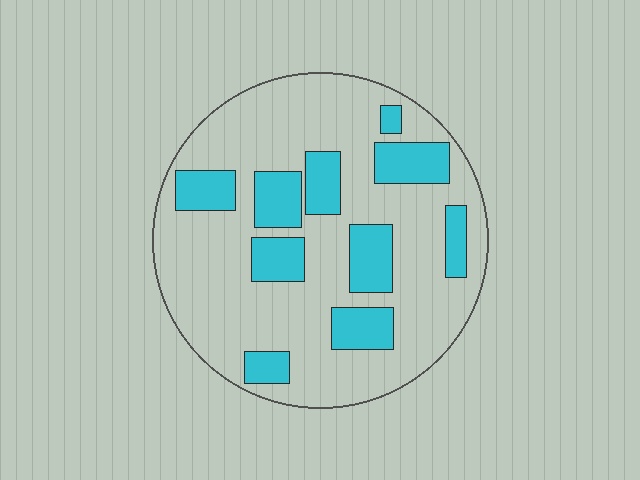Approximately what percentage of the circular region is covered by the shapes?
Approximately 25%.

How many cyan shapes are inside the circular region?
10.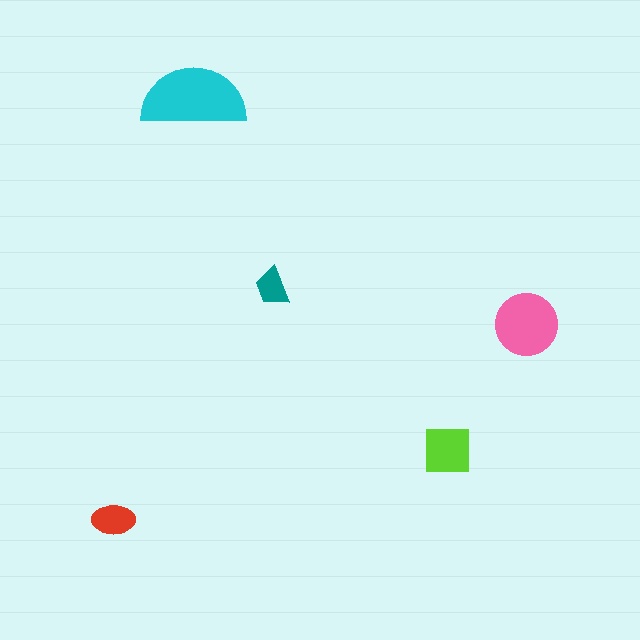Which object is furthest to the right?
The pink circle is rightmost.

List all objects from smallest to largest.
The teal trapezoid, the red ellipse, the lime square, the pink circle, the cyan semicircle.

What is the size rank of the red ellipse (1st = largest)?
4th.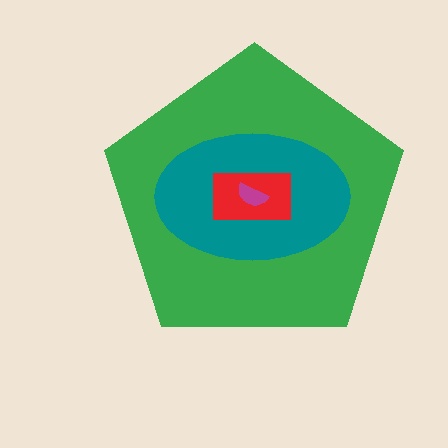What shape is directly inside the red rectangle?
The magenta semicircle.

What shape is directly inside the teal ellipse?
The red rectangle.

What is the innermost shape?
The magenta semicircle.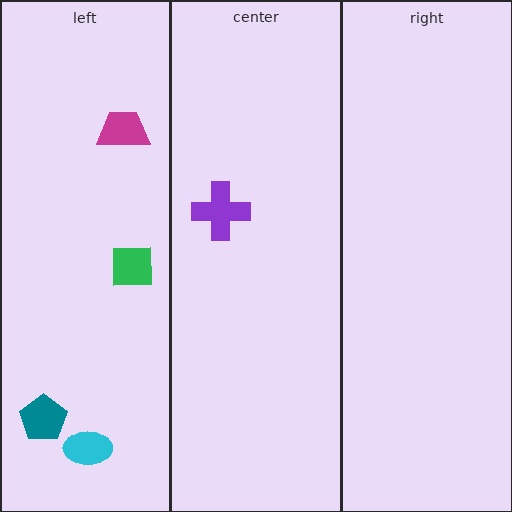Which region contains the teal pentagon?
The left region.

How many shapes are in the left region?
4.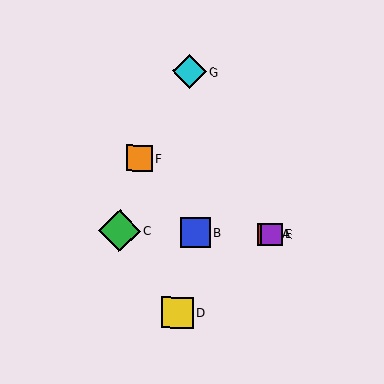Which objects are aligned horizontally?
Objects A, B, C, E are aligned horizontally.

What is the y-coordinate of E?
Object E is at y≈234.